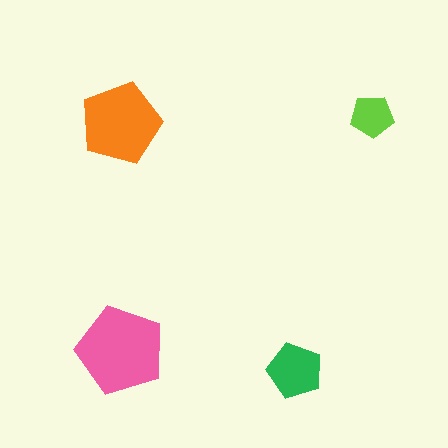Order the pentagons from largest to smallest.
the pink one, the orange one, the green one, the lime one.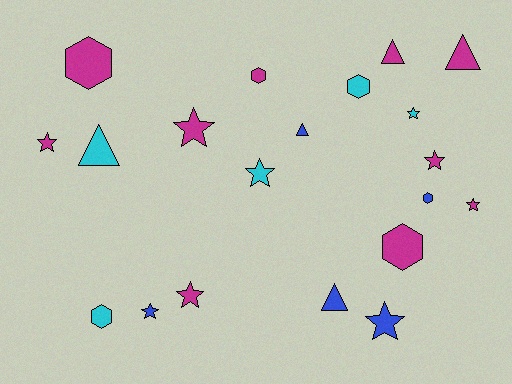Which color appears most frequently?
Magenta, with 10 objects.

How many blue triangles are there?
There are 2 blue triangles.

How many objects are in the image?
There are 20 objects.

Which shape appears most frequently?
Star, with 9 objects.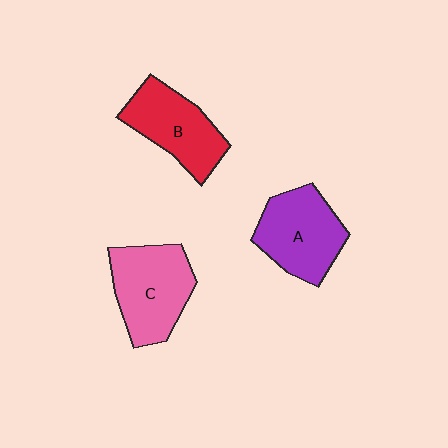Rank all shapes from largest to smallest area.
From largest to smallest: C (pink), A (purple), B (red).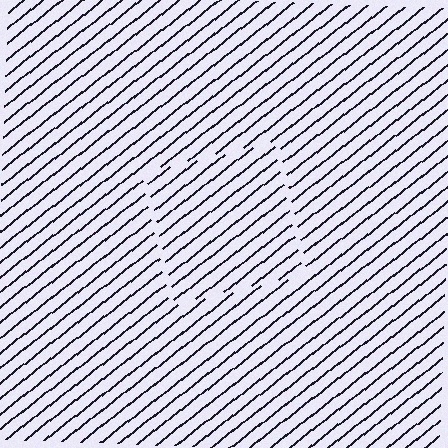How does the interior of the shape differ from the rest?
The interior of the shape contains the same grating, shifted by half a period — the contour is defined by the phase discontinuity where line-ends from the inner and outer gratings abut.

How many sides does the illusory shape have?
4 sides — the line-ends trace a square.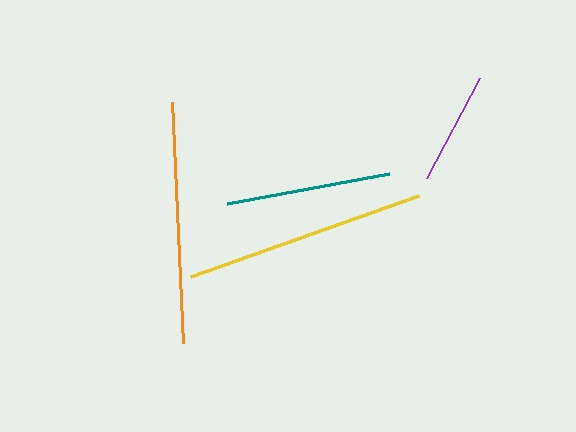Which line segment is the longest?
The yellow line is the longest at approximately 242 pixels.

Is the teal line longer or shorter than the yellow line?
The yellow line is longer than the teal line.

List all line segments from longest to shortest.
From longest to shortest: yellow, orange, teal, purple.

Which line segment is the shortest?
The purple line is the shortest at approximately 114 pixels.